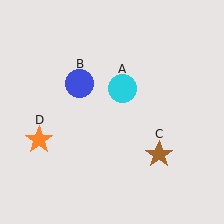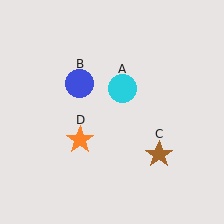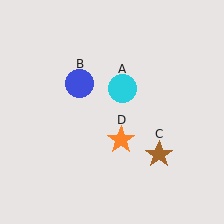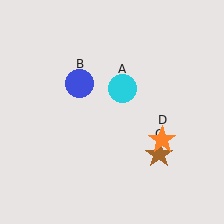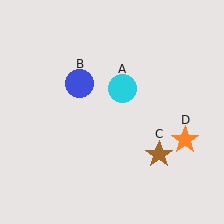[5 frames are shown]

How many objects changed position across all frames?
1 object changed position: orange star (object D).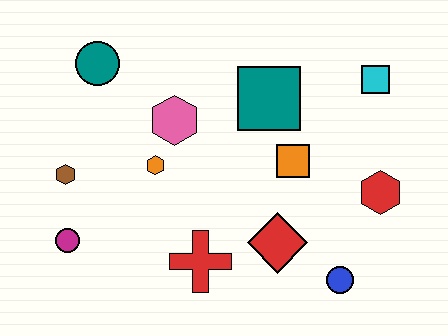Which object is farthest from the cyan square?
The magenta circle is farthest from the cyan square.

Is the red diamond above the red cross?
Yes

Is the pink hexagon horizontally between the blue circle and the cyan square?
No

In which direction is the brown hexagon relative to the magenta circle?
The brown hexagon is above the magenta circle.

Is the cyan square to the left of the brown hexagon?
No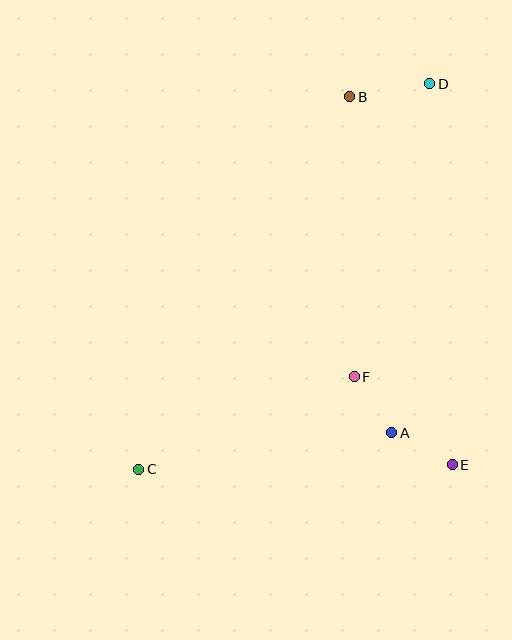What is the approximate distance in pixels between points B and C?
The distance between B and C is approximately 428 pixels.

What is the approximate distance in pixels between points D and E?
The distance between D and E is approximately 381 pixels.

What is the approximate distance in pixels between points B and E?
The distance between B and E is approximately 382 pixels.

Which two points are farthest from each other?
Points C and D are farthest from each other.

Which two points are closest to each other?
Points A and F are closest to each other.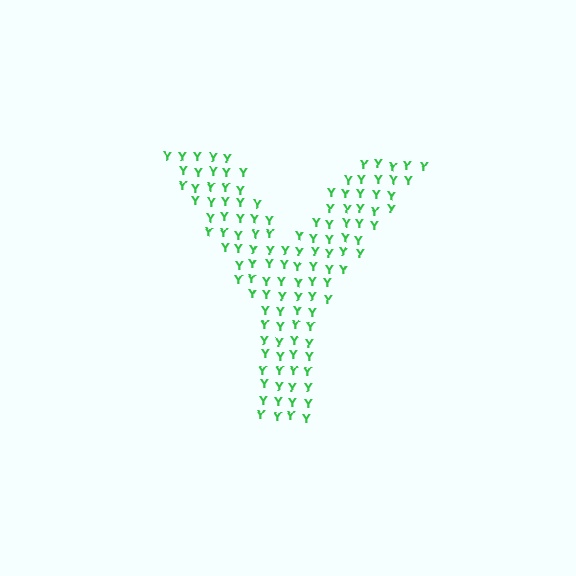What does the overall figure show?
The overall figure shows the letter Y.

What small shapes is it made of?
It is made of small letter Y's.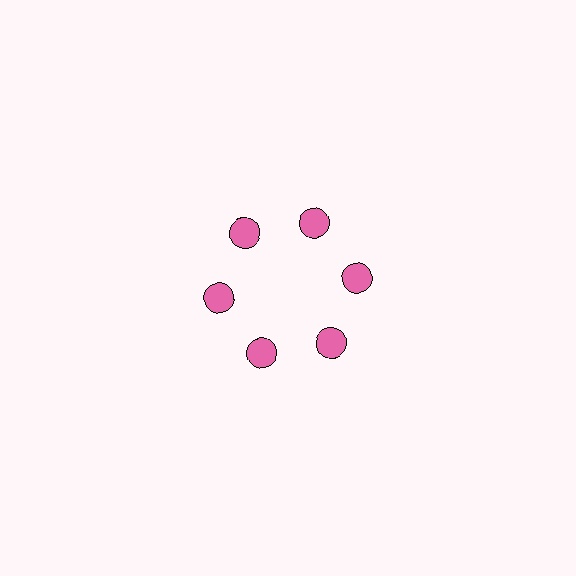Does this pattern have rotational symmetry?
Yes, this pattern has 6-fold rotational symmetry. It looks the same after rotating 60 degrees around the center.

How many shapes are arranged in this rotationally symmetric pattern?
There are 6 shapes, arranged in 6 groups of 1.